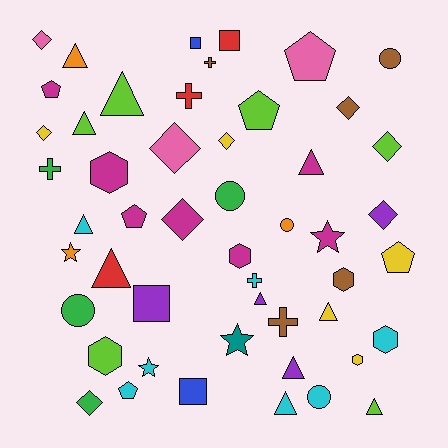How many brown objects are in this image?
There are 5 brown objects.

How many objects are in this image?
There are 50 objects.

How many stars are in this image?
There are 4 stars.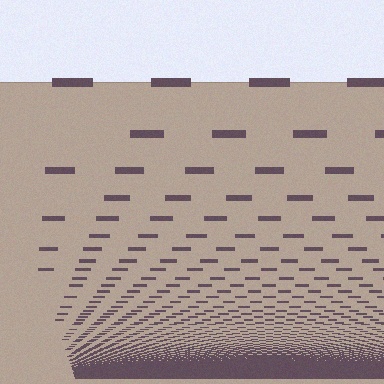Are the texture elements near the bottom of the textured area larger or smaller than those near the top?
Smaller. The gradient is inverted — elements near the bottom are smaller and denser.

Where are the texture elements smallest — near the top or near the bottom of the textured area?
Near the bottom.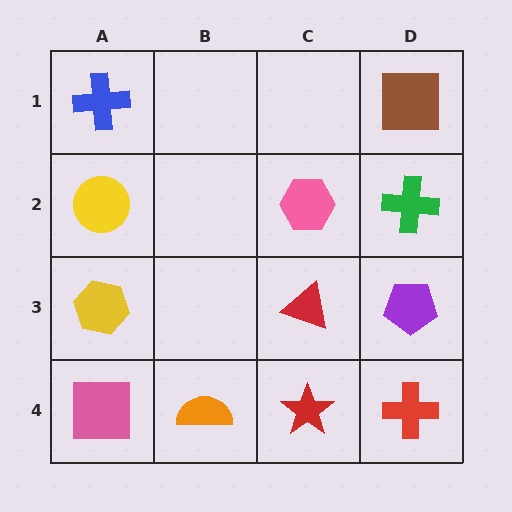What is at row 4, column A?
A pink square.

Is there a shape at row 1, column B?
No, that cell is empty.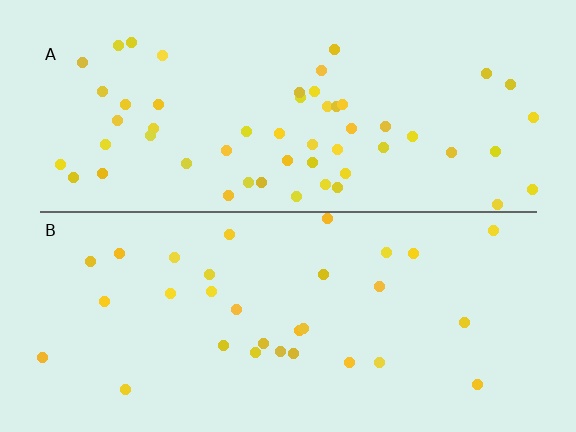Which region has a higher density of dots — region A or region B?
A (the top).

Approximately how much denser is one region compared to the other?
Approximately 1.8× — region A over region B.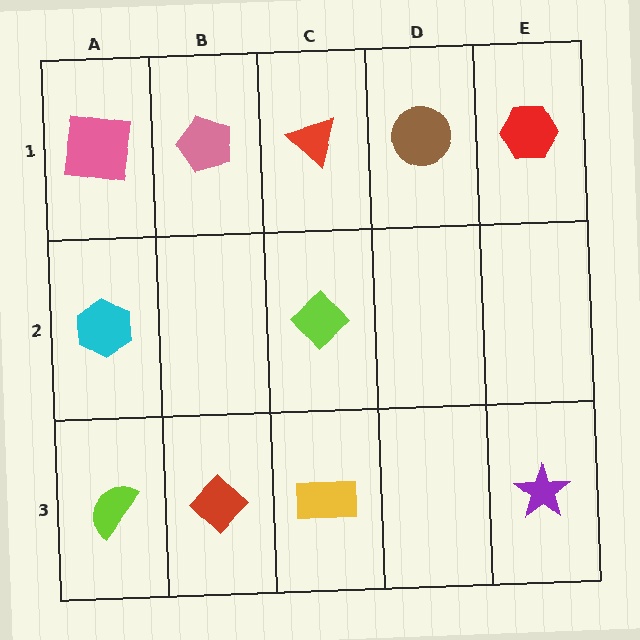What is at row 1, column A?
A pink square.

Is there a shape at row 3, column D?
No, that cell is empty.